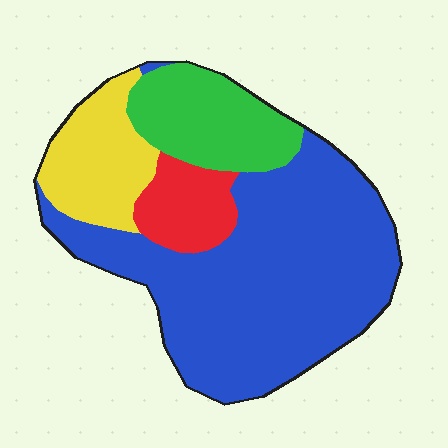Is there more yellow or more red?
Yellow.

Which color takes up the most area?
Blue, at roughly 60%.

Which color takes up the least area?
Red, at roughly 10%.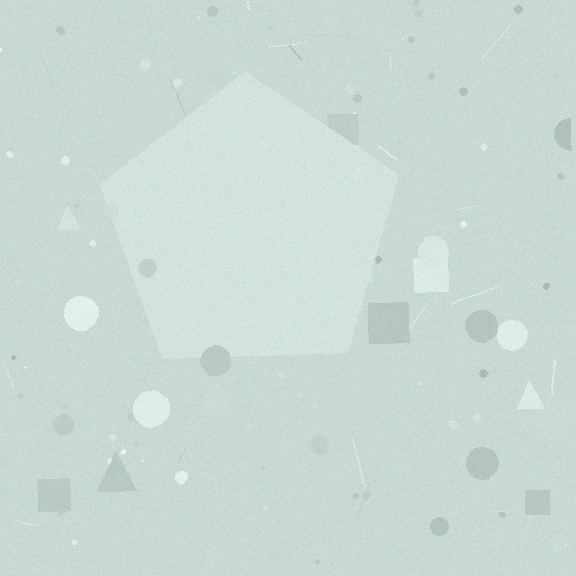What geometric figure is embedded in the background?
A pentagon is embedded in the background.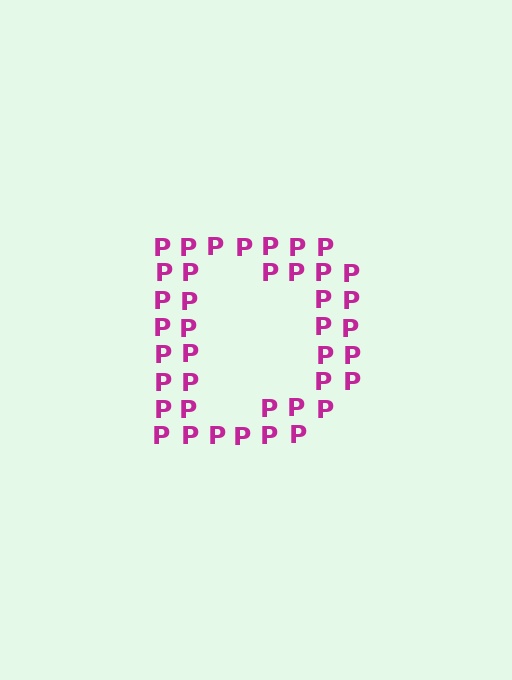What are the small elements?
The small elements are letter P's.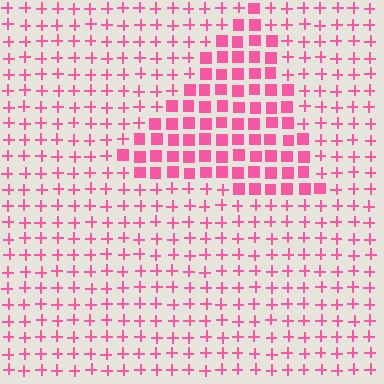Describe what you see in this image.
The image is filled with small pink elements arranged in a uniform grid. A triangle-shaped region contains squares, while the surrounding area contains plus signs. The boundary is defined purely by the change in element shape.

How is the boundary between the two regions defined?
The boundary is defined by a change in element shape: squares inside vs. plus signs outside. All elements share the same color and spacing.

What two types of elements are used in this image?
The image uses squares inside the triangle region and plus signs outside it.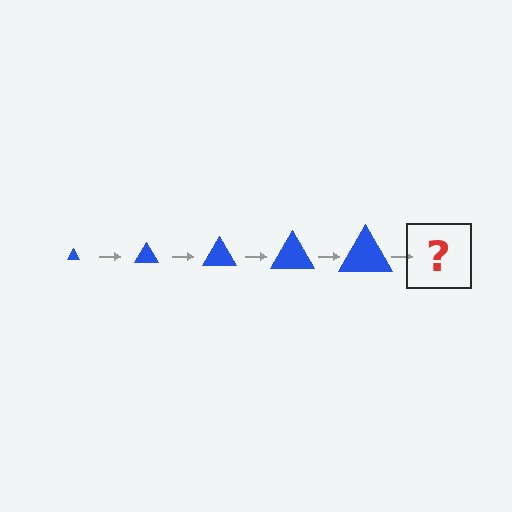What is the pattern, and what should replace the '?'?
The pattern is that the triangle gets progressively larger each step. The '?' should be a blue triangle, larger than the previous one.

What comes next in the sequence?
The next element should be a blue triangle, larger than the previous one.